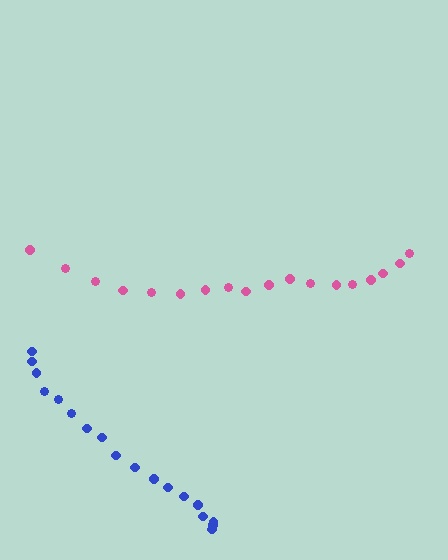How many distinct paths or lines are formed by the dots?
There are 2 distinct paths.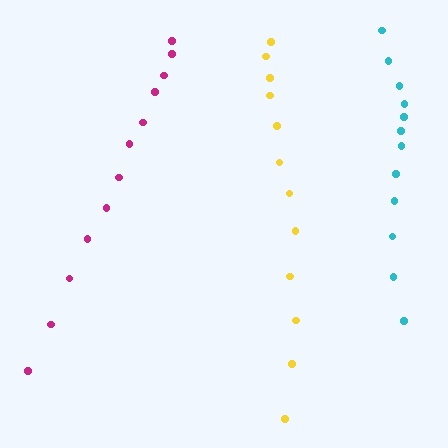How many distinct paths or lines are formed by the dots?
There are 3 distinct paths.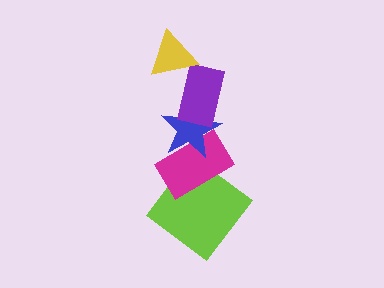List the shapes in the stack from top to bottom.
From top to bottom: the yellow triangle, the purple rectangle, the blue star, the magenta rectangle, the lime diamond.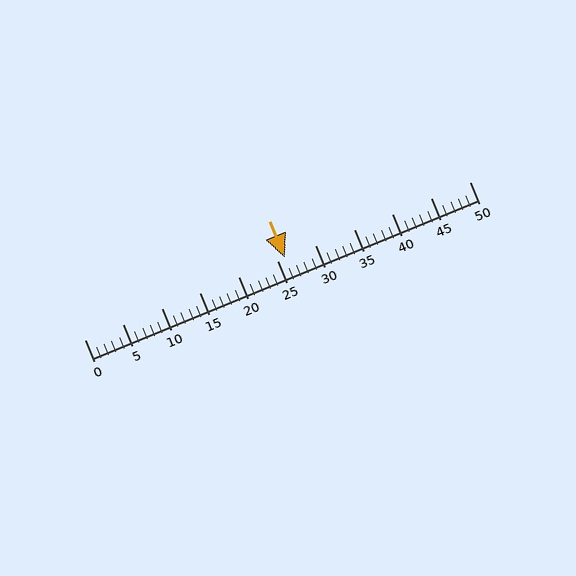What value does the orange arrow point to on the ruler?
The orange arrow points to approximately 26.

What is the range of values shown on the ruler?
The ruler shows values from 0 to 50.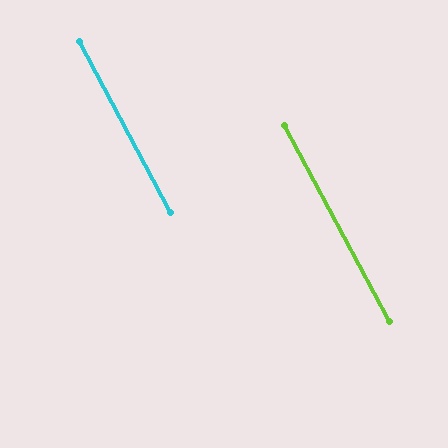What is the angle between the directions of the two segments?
Approximately 0 degrees.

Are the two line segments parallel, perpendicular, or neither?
Parallel — their directions differ by only 0.3°.